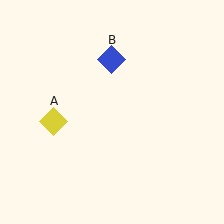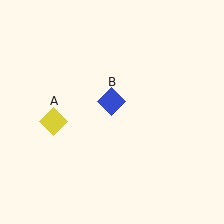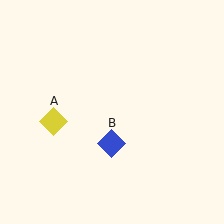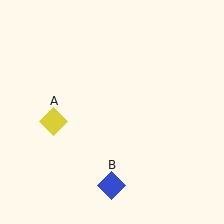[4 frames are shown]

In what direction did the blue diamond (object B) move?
The blue diamond (object B) moved down.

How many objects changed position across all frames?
1 object changed position: blue diamond (object B).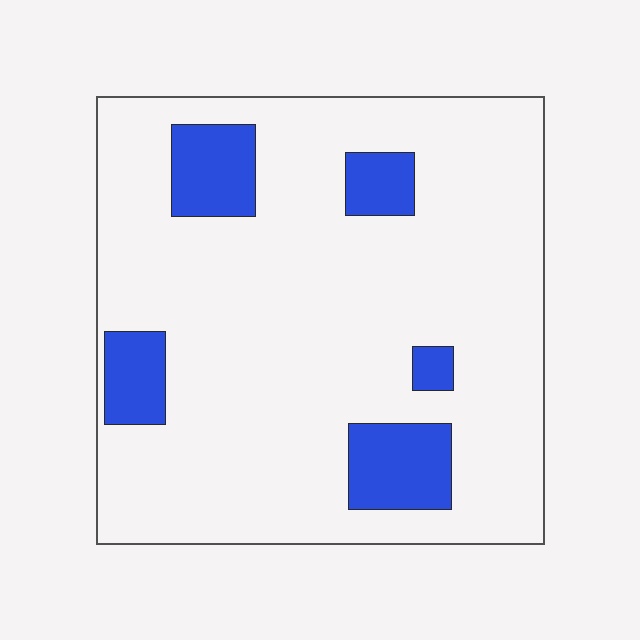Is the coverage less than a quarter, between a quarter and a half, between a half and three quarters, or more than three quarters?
Less than a quarter.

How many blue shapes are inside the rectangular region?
5.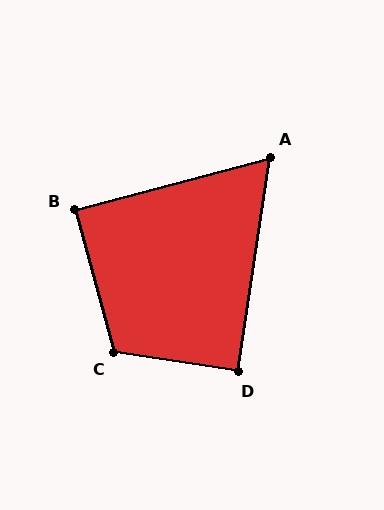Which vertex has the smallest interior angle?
A, at approximately 66 degrees.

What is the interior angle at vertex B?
Approximately 90 degrees (approximately right).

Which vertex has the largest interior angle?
C, at approximately 114 degrees.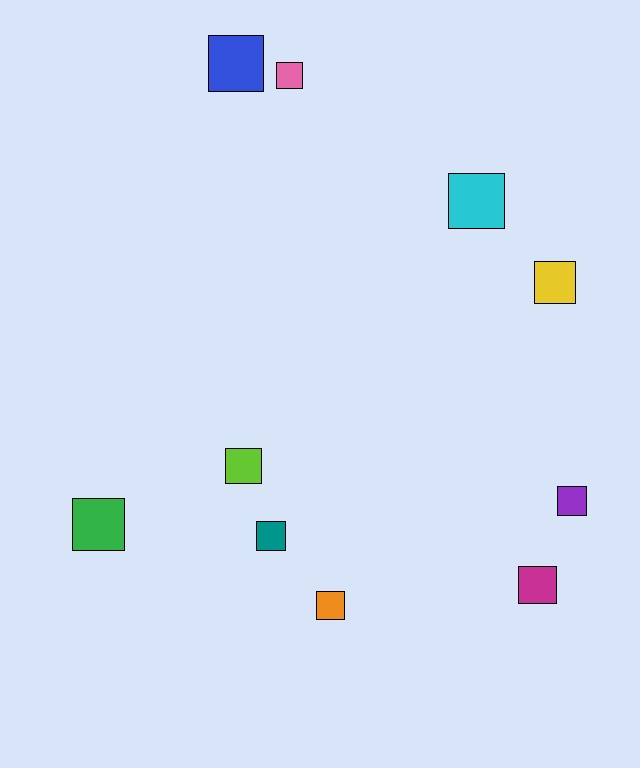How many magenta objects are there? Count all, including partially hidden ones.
There is 1 magenta object.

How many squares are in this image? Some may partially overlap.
There are 10 squares.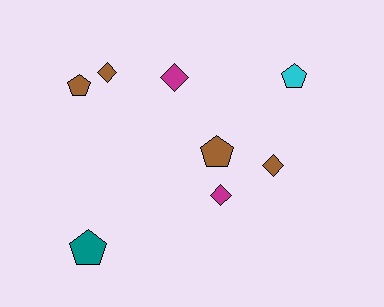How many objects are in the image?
There are 8 objects.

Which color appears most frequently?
Brown, with 4 objects.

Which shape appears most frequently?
Pentagon, with 4 objects.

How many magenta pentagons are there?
There are no magenta pentagons.